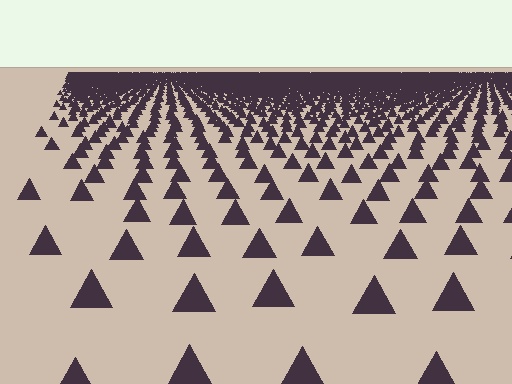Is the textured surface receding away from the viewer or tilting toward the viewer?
The surface is receding away from the viewer. Texture elements get smaller and denser toward the top.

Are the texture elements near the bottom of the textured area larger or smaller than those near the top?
Larger. Near the bottom, elements are closer to the viewer and appear at a bigger on-screen size.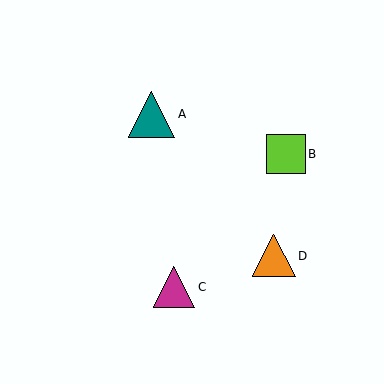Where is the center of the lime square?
The center of the lime square is at (286, 154).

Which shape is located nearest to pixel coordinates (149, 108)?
The teal triangle (labeled A) at (152, 114) is nearest to that location.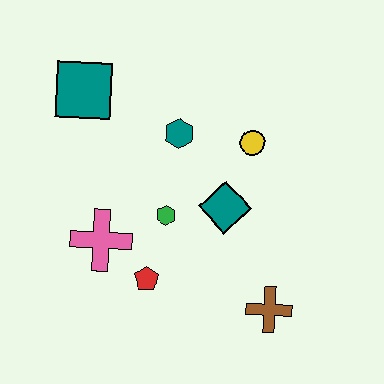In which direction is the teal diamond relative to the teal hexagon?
The teal diamond is below the teal hexagon.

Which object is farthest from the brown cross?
The teal square is farthest from the brown cross.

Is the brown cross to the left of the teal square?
No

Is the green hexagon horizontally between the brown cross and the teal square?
Yes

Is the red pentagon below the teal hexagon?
Yes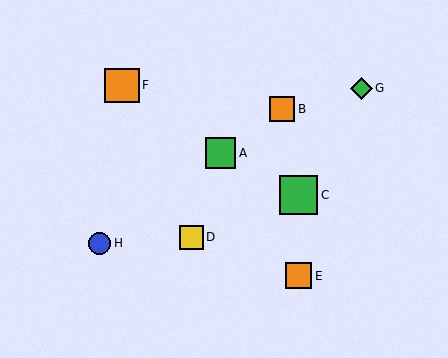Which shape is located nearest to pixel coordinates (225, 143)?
The green square (labeled A) at (221, 153) is nearest to that location.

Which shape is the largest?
The green square (labeled C) is the largest.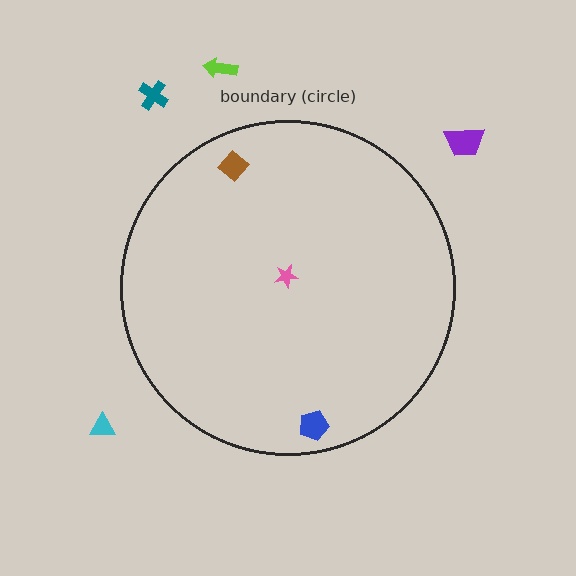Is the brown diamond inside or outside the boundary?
Inside.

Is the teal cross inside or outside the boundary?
Outside.